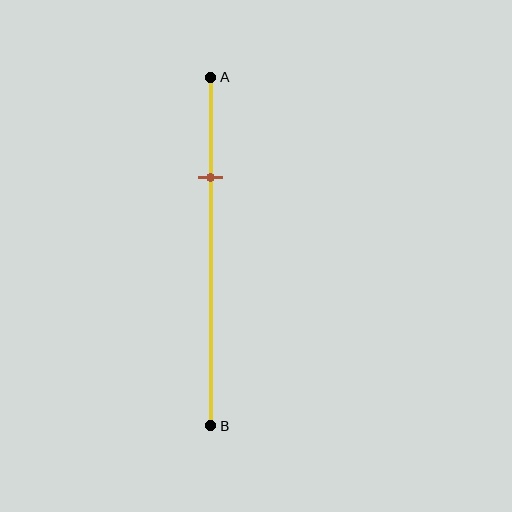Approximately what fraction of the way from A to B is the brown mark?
The brown mark is approximately 30% of the way from A to B.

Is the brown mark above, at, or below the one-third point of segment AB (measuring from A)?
The brown mark is above the one-third point of segment AB.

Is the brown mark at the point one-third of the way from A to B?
No, the mark is at about 30% from A, not at the 33% one-third point.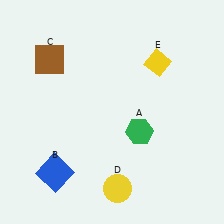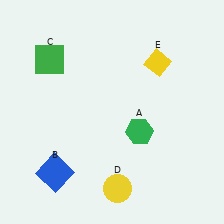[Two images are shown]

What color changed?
The square (C) changed from brown in Image 1 to green in Image 2.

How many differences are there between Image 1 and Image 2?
There is 1 difference between the two images.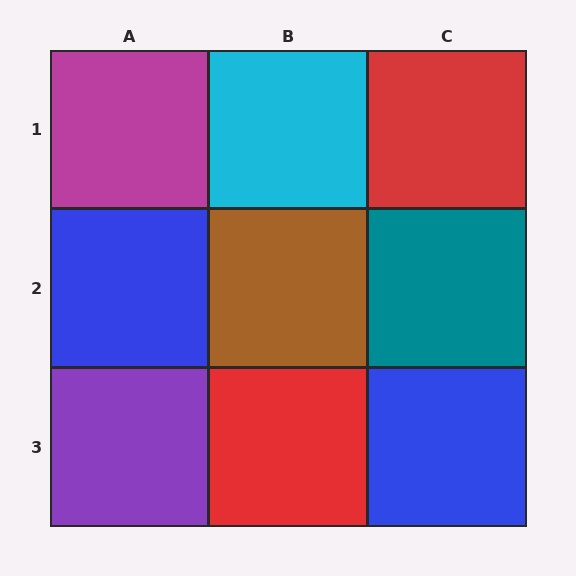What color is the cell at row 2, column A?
Blue.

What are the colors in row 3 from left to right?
Purple, red, blue.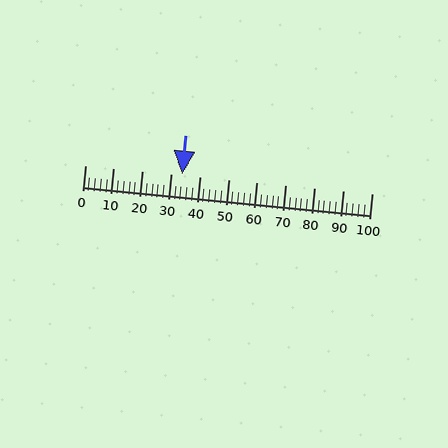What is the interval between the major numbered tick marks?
The major tick marks are spaced 10 units apart.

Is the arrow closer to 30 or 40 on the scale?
The arrow is closer to 30.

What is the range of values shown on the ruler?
The ruler shows values from 0 to 100.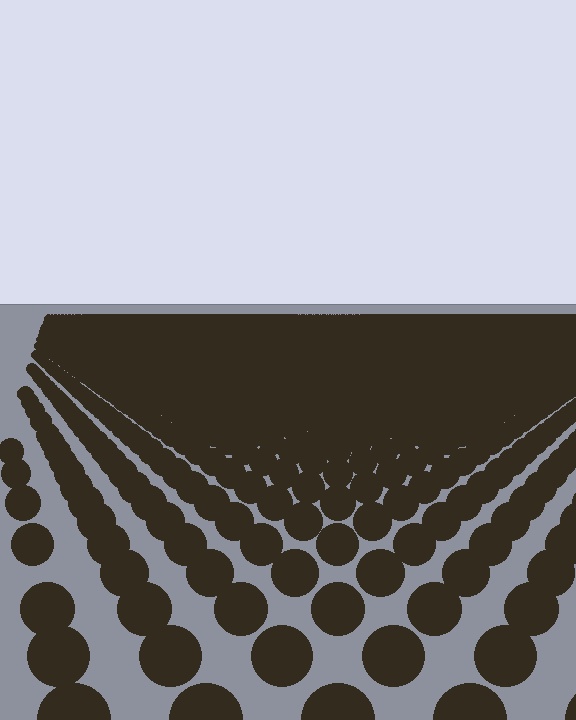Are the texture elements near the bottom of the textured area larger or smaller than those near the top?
Larger. Near the bottom, elements are closer to the viewer and appear at a bigger on-screen size.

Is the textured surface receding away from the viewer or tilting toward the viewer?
The surface is receding away from the viewer. Texture elements get smaller and denser toward the top.